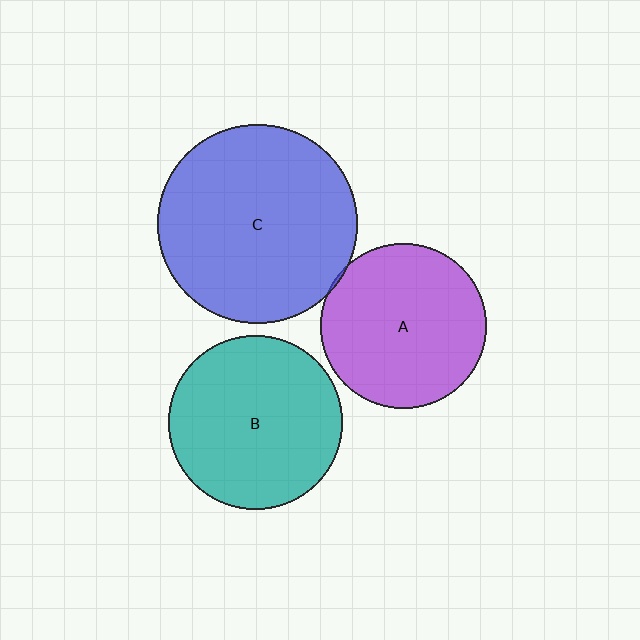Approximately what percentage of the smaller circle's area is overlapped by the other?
Approximately 5%.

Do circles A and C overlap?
Yes.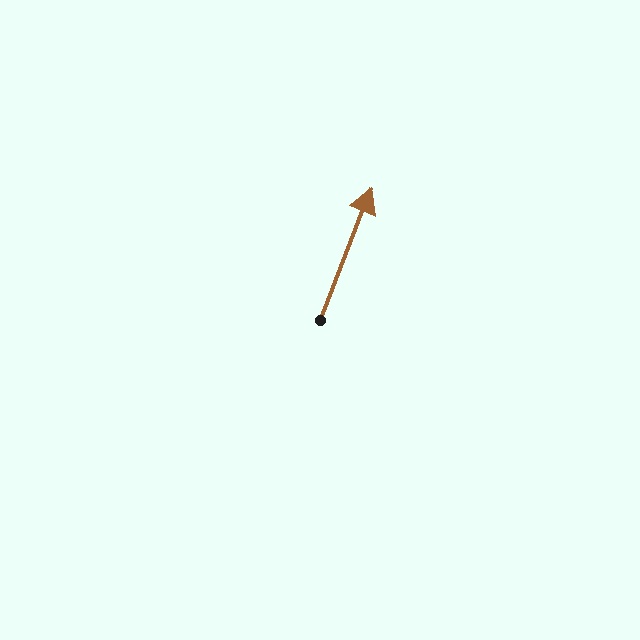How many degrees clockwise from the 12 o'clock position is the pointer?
Approximately 21 degrees.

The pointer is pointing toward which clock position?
Roughly 1 o'clock.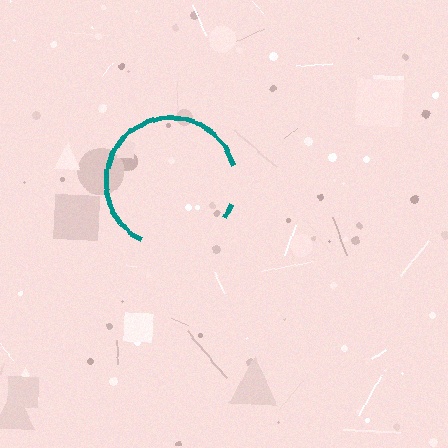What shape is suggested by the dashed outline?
The dashed outline suggests a circle.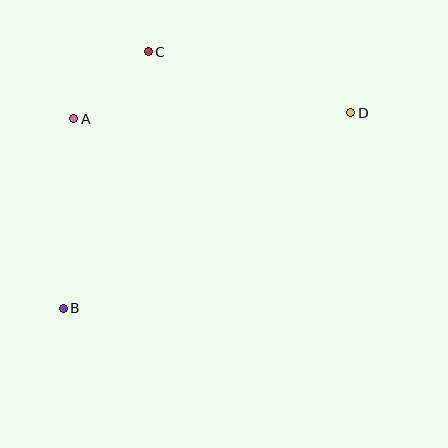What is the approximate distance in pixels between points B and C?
The distance between B and C is approximately 270 pixels.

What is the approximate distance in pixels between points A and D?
The distance between A and D is approximately 277 pixels.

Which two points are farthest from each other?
Points B and D are farthest from each other.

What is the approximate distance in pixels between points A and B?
The distance between A and B is approximately 190 pixels.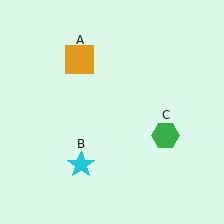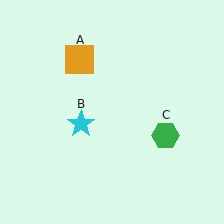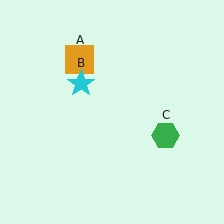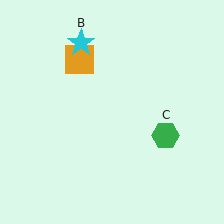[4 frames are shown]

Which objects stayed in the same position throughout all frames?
Orange square (object A) and green hexagon (object C) remained stationary.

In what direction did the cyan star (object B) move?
The cyan star (object B) moved up.